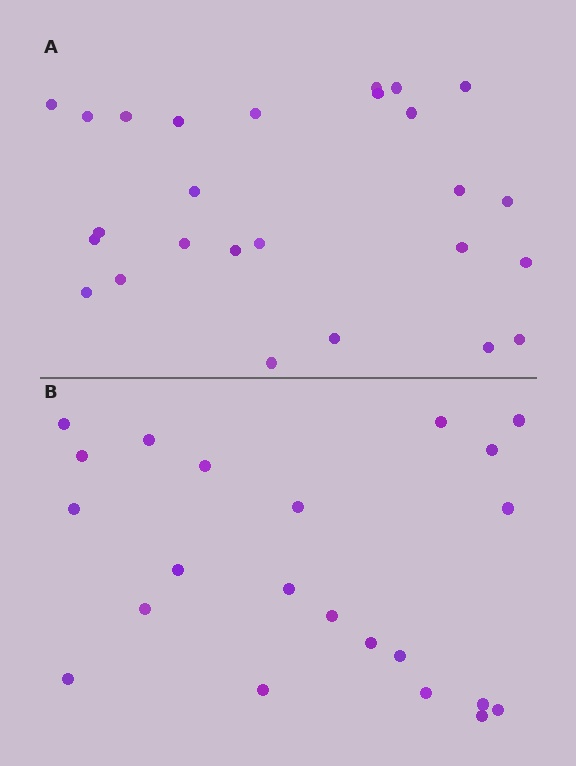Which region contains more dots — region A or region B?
Region A (the top region) has more dots.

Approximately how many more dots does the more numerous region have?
Region A has about 4 more dots than region B.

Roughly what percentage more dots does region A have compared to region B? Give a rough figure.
About 20% more.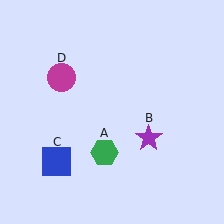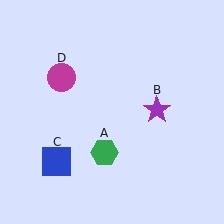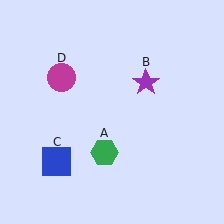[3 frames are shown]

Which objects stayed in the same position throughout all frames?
Green hexagon (object A) and blue square (object C) and magenta circle (object D) remained stationary.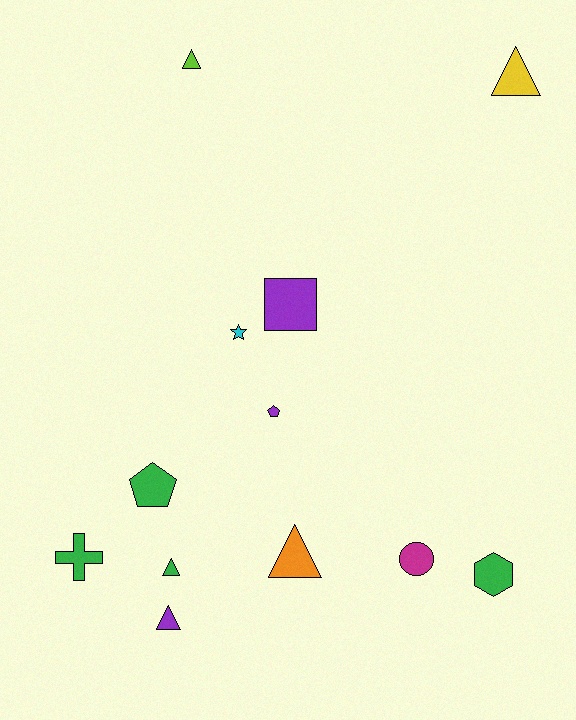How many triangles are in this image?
There are 5 triangles.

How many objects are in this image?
There are 12 objects.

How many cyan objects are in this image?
There is 1 cyan object.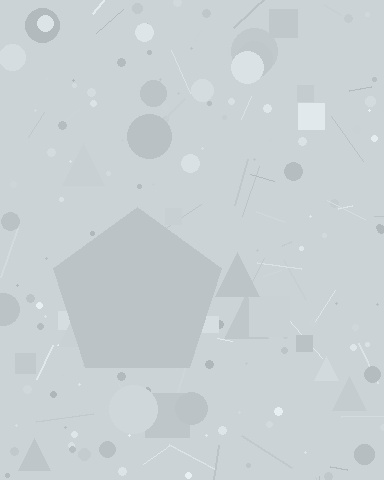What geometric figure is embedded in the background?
A pentagon is embedded in the background.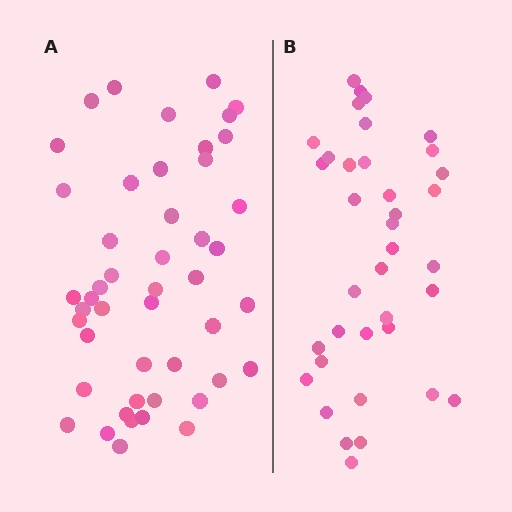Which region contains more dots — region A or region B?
Region A (the left region) has more dots.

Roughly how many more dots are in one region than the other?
Region A has roughly 10 or so more dots than region B.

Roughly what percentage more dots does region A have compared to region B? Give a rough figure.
About 25% more.